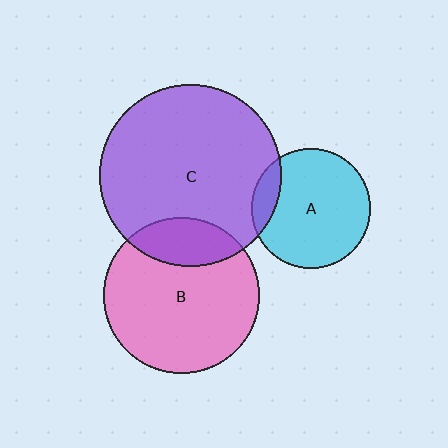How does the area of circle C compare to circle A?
Approximately 2.3 times.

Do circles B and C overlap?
Yes.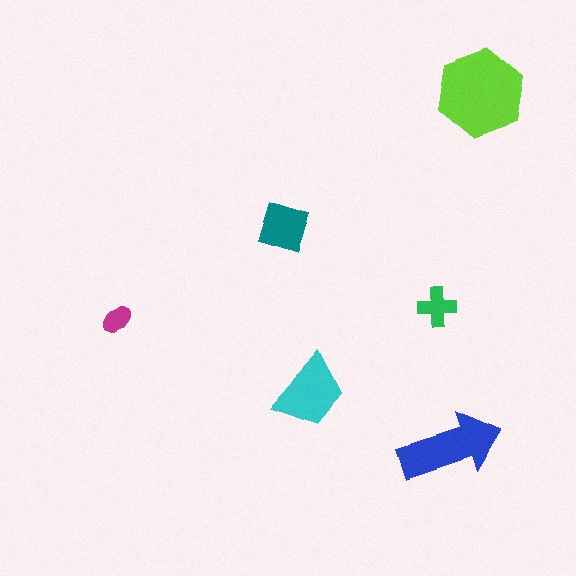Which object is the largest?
The lime hexagon.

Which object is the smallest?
The magenta ellipse.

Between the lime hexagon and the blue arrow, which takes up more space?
The lime hexagon.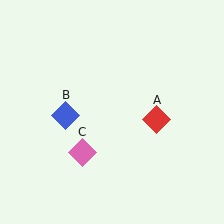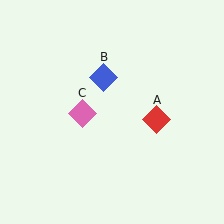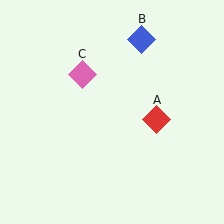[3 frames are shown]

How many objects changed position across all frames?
2 objects changed position: blue diamond (object B), pink diamond (object C).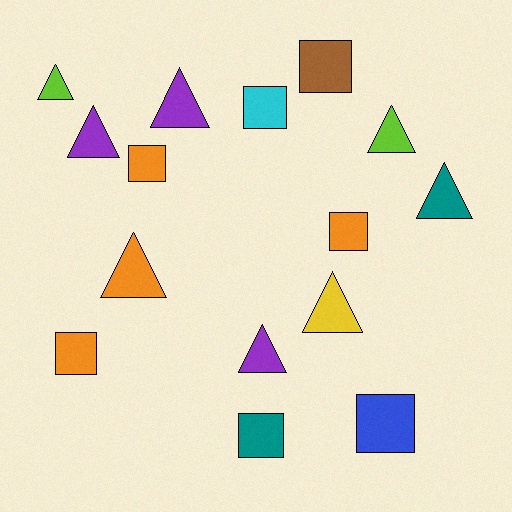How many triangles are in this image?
There are 8 triangles.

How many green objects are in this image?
There are no green objects.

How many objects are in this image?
There are 15 objects.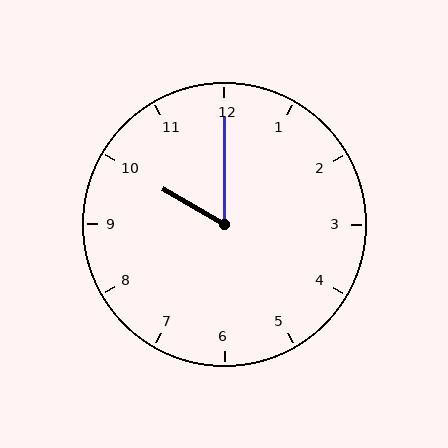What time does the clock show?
10:00.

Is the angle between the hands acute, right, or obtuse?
It is acute.